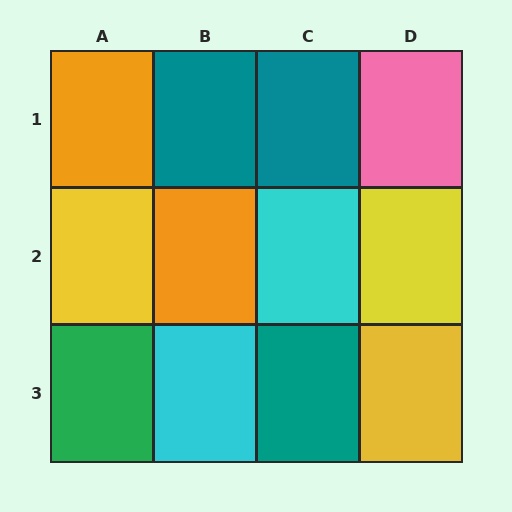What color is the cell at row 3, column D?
Yellow.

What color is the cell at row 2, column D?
Yellow.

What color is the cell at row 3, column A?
Green.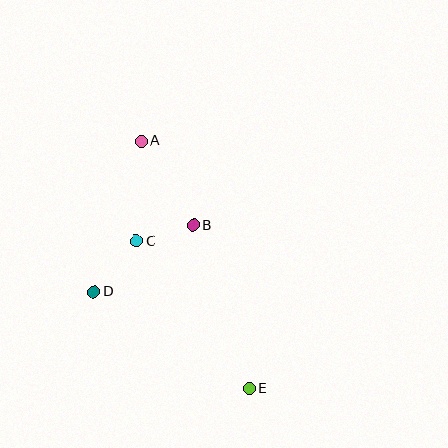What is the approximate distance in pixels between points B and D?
The distance between B and D is approximately 120 pixels.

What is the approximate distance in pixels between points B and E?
The distance between B and E is approximately 173 pixels.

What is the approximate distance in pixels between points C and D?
The distance between C and D is approximately 66 pixels.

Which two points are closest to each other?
Points B and C are closest to each other.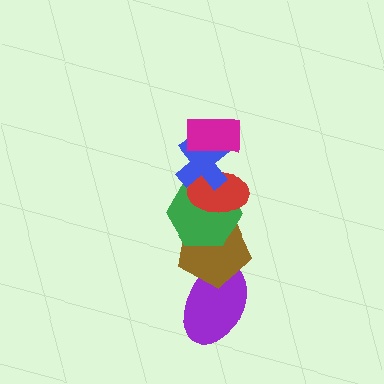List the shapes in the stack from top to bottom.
From top to bottom: the magenta rectangle, the blue cross, the red ellipse, the green hexagon, the brown pentagon, the purple ellipse.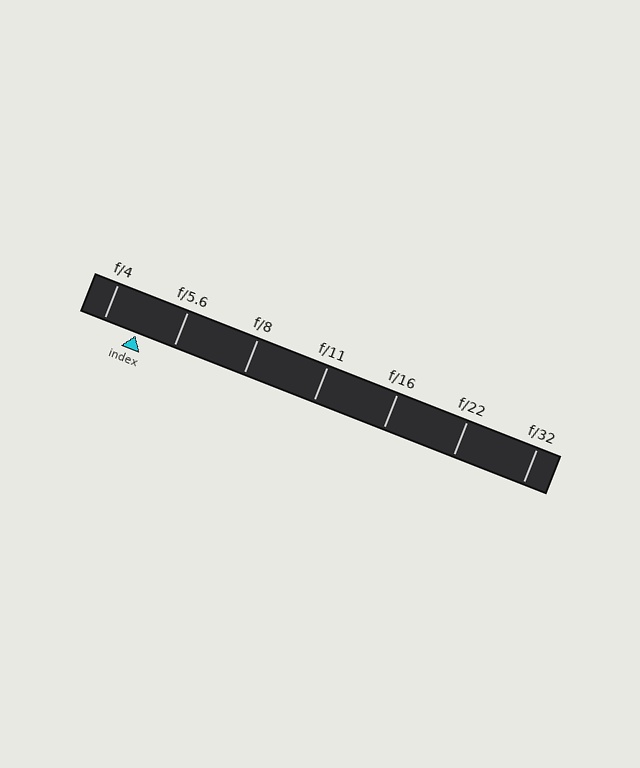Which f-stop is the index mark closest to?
The index mark is closest to f/4.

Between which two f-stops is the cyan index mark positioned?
The index mark is between f/4 and f/5.6.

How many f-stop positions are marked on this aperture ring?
There are 7 f-stop positions marked.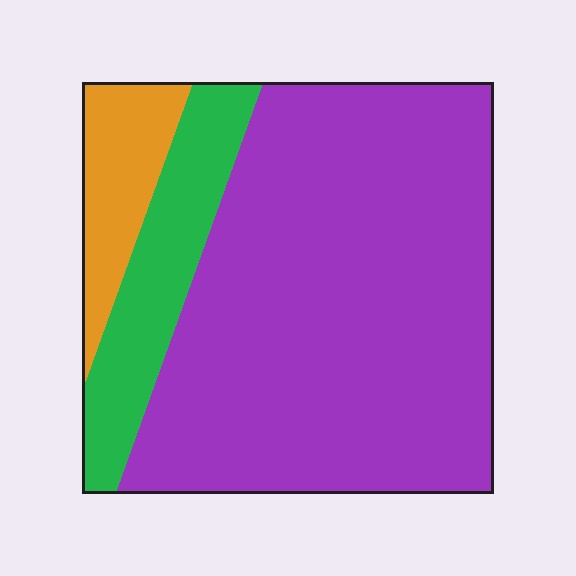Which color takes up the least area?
Orange, at roughly 10%.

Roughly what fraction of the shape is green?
Green takes up about one sixth (1/6) of the shape.